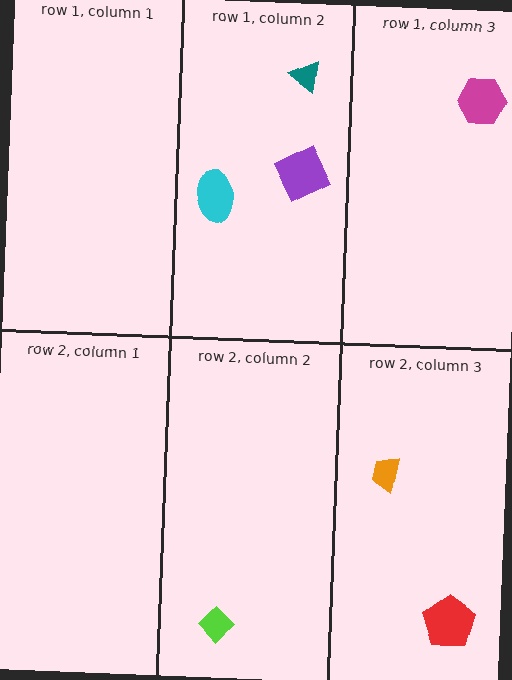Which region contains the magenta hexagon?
The row 1, column 3 region.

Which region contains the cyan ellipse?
The row 1, column 2 region.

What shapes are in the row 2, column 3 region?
The orange trapezoid, the red pentagon.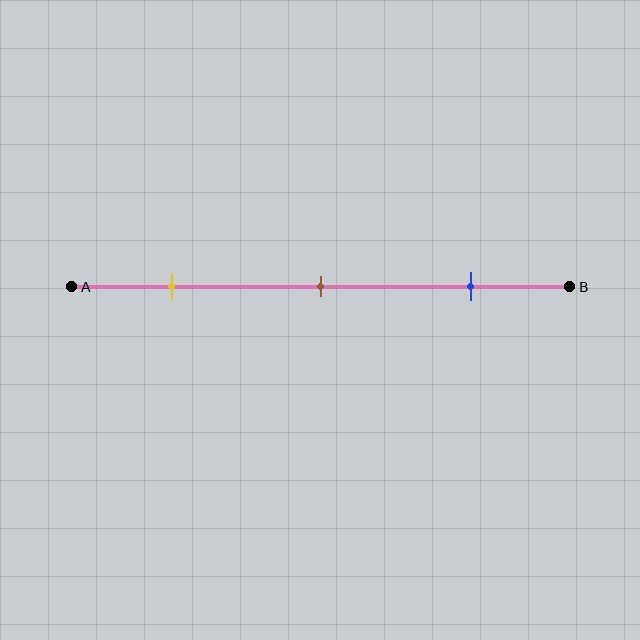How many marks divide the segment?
There are 3 marks dividing the segment.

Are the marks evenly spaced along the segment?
Yes, the marks are approximately evenly spaced.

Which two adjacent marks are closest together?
The yellow and brown marks are the closest adjacent pair.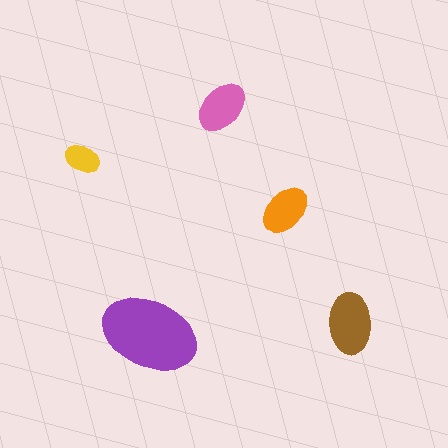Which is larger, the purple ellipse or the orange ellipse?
The purple one.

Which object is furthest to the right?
The brown ellipse is rightmost.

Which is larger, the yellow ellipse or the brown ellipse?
The brown one.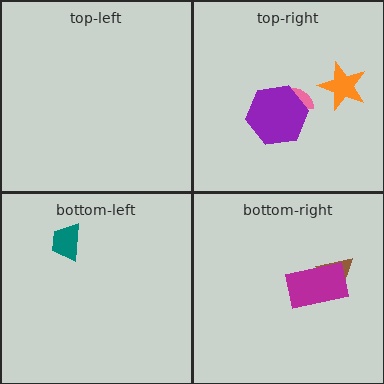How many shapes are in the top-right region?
3.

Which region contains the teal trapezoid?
The bottom-left region.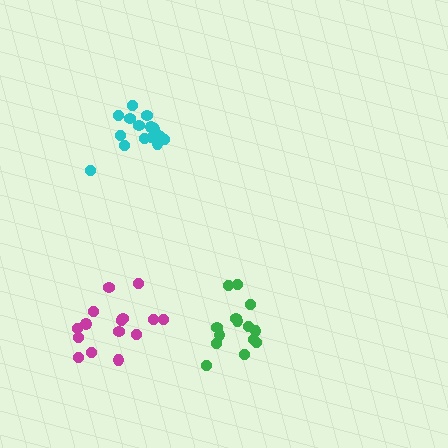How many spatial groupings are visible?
There are 3 spatial groupings.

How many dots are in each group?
Group 1: 15 dots, Group 2: 14 dots, Group 3: 16 dots (45 total).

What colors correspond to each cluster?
The clusters are colored: magenta, green, cyan.